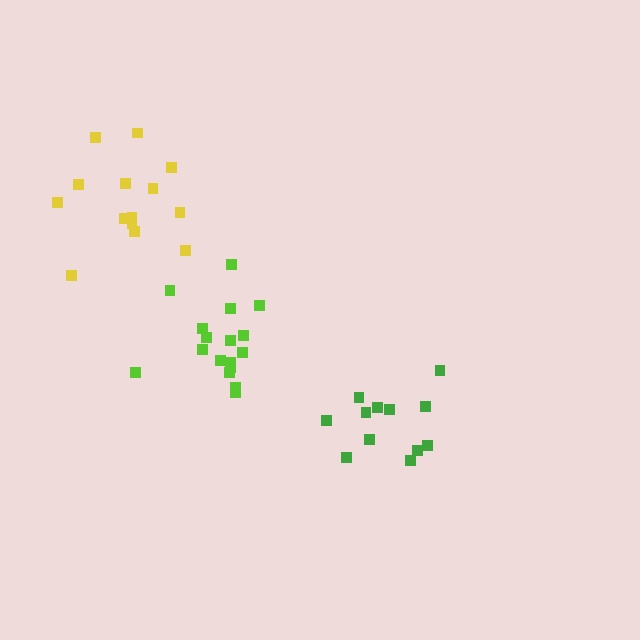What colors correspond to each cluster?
The clusters are colored: green, lime, yellow.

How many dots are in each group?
Group 1: 12 dots, Group 2: 17 dots, Group 3: 14 dots (43 total).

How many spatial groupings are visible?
There are 3 spatial groupings.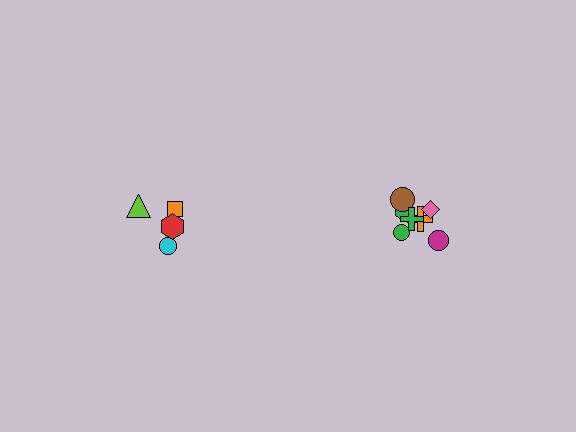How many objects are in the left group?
There are 4 objects.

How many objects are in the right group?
There are 7 objects.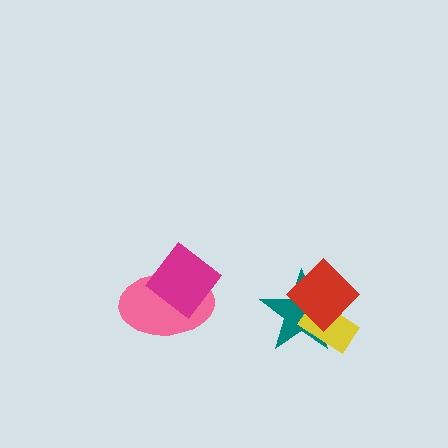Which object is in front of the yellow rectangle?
The red diamond is in front of the yellow rectangle.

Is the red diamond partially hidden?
No, no other shape covers it.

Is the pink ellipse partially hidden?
Yes, it is partially covered by another shape.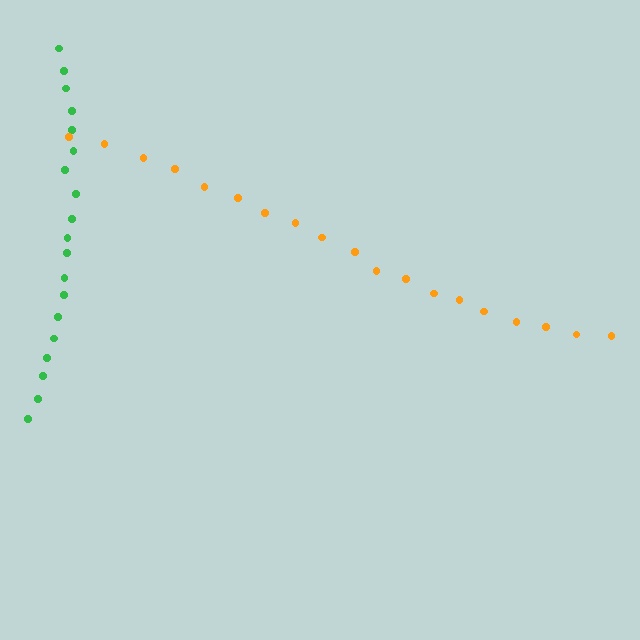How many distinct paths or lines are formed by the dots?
There are 2 distinct paths.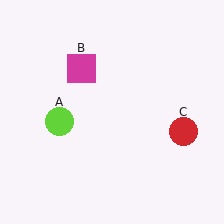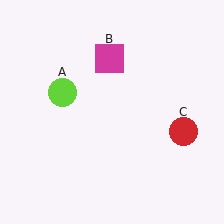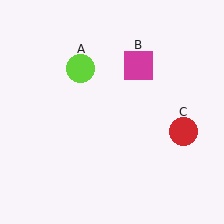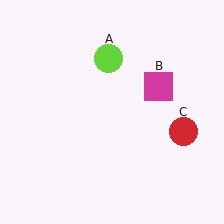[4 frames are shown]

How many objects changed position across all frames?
2 objects changed position: lime circle (object A), magenta square (object B).